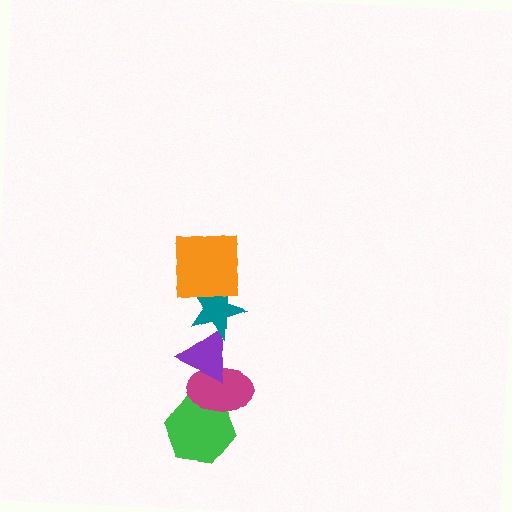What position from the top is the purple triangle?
The purple triangle is 3rd from the top.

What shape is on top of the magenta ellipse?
The purple triangle is on top of the magenta ellipse.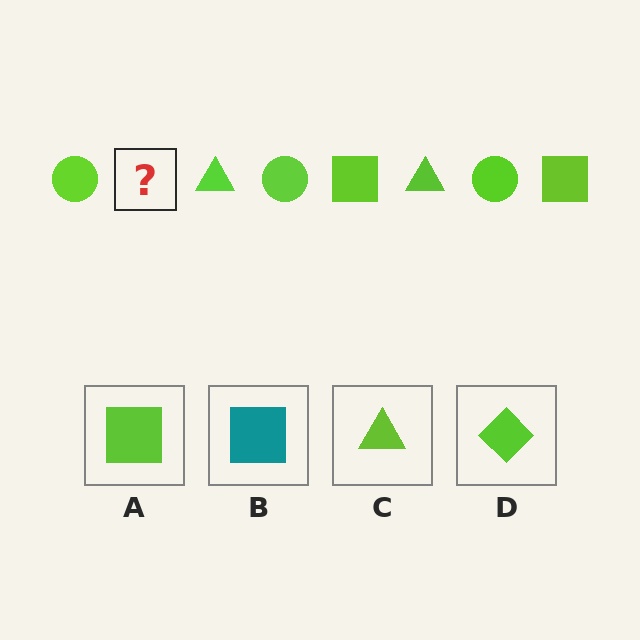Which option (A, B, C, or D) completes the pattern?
A.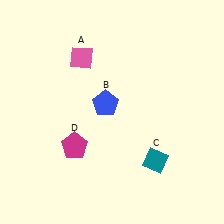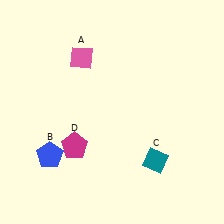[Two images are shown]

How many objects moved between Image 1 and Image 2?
1 object moved between the two images.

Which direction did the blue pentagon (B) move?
The blue pentagon (B) moved left.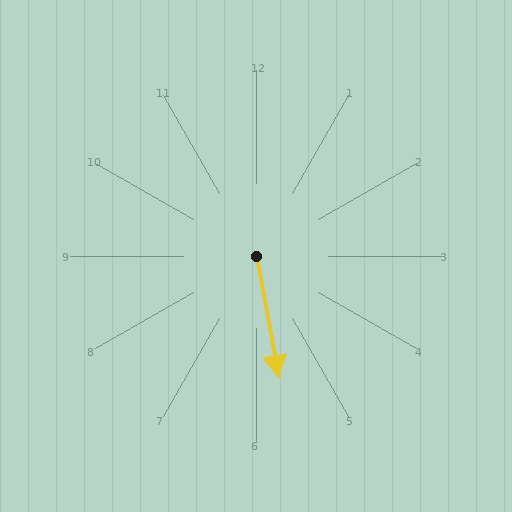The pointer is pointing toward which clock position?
Roughly 6 o'clock.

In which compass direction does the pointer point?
South.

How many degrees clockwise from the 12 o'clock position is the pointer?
Approximately 170 degrees.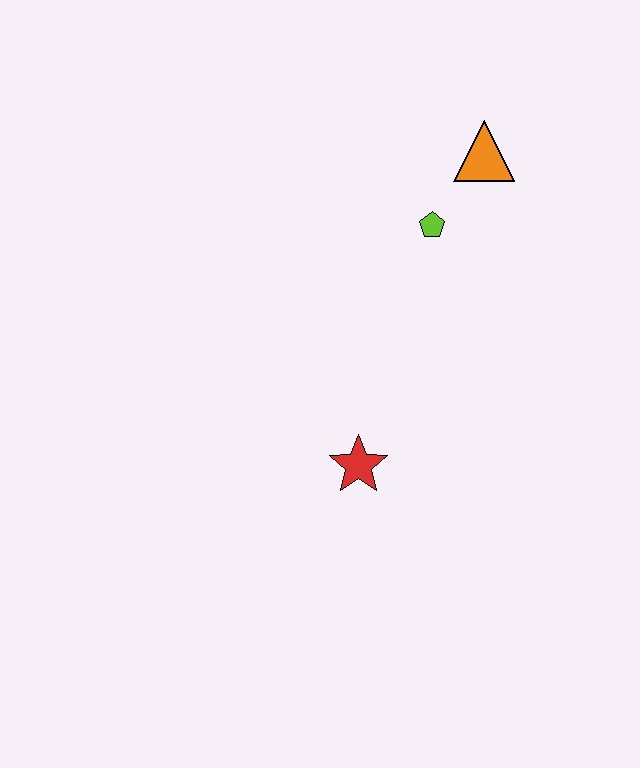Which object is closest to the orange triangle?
The lime pentagon is closest to the orange triangle.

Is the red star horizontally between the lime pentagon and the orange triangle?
No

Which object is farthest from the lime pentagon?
The red star is farthest from the lime pentagon.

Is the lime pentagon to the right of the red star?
Yes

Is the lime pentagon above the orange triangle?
No